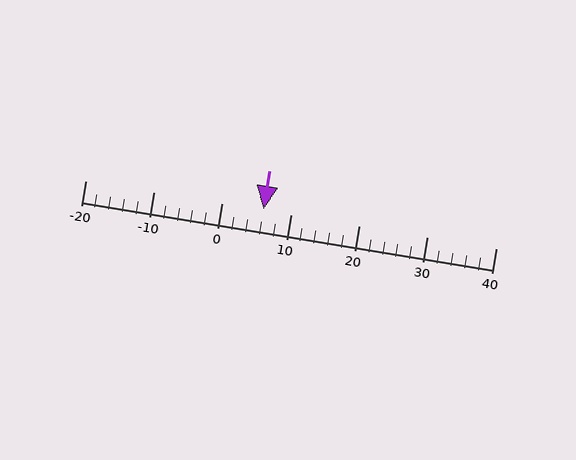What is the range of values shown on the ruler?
The ruler shows values from -20 to 40.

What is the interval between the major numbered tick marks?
The major tick marks are spaced 10 units apart.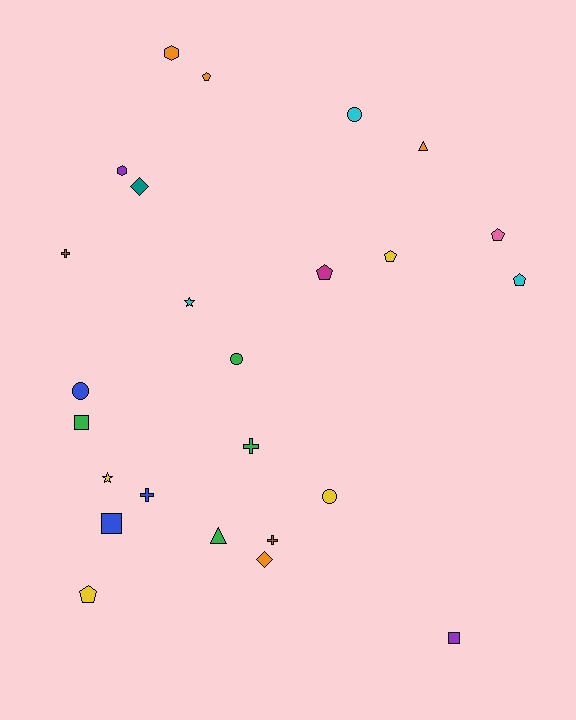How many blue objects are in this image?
There are 3 blue objects.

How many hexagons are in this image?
There are 2 hexagons.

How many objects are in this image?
There are 25 objects.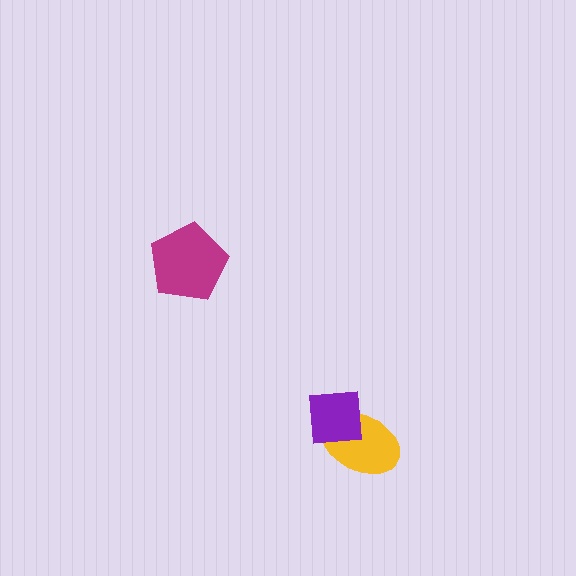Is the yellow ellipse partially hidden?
Yes, it is partially covered by another shape.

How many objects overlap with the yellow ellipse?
1 object overlaps with the yellow ellipse.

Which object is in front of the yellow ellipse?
The purple square is in front of the yellow ellipse.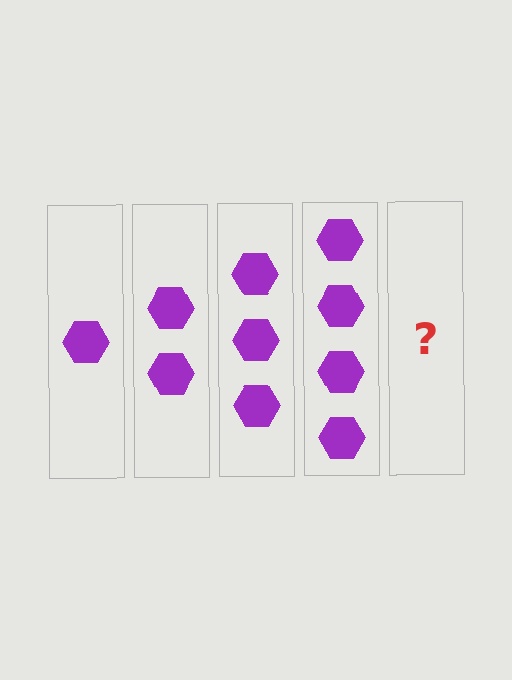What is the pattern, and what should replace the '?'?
The pattern is that each step adds one more hexagon. The '?' should be 5 hexagons.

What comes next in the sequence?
The next element should be 5 hexagons.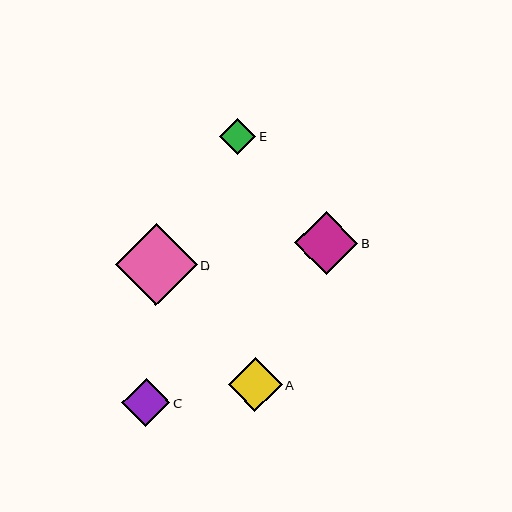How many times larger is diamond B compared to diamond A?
Diamond B is approximately 1.2 times the size of diamond A.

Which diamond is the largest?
Diamond D is the largest with a size of approximately 82 pixels.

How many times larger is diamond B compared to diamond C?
Diamond B is approximately 1.3 times the size of diamond C.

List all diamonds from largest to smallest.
From largest to smallest: D, B, A, C, E.